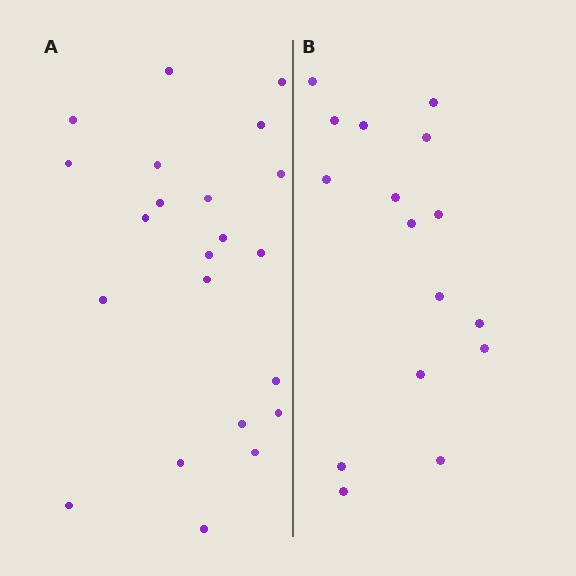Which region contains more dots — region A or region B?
Region A (the left region) has more dots.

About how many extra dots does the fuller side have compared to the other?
Region A has about 6 more dots than region B.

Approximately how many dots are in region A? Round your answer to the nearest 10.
About 20 dots. (The exact count is 22, which rounds to 20.)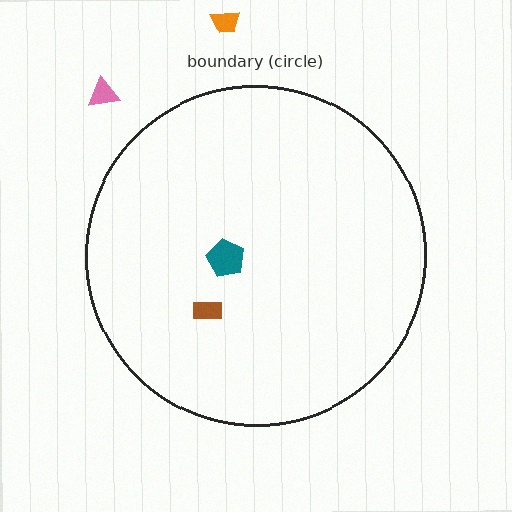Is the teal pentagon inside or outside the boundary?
Inside.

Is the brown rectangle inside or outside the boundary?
Inside.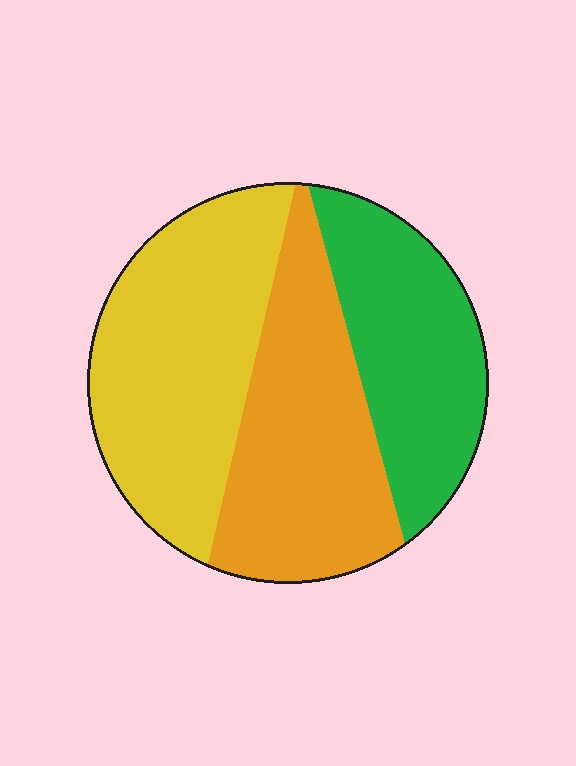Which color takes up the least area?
Green, at roughly 30%.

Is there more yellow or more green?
Yellow.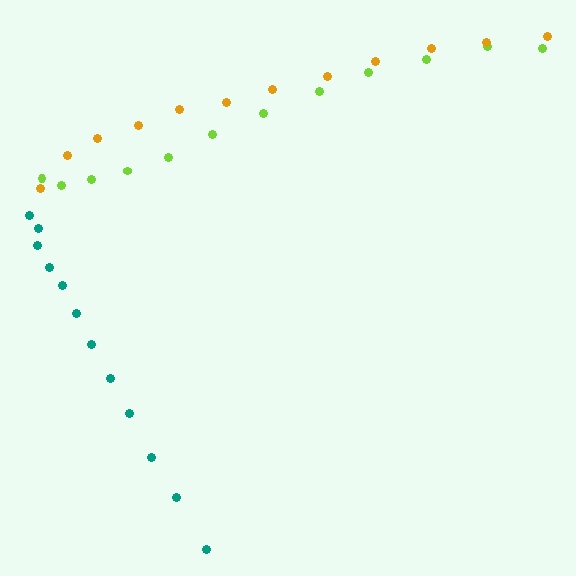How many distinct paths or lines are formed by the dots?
There are 3 distinct paths.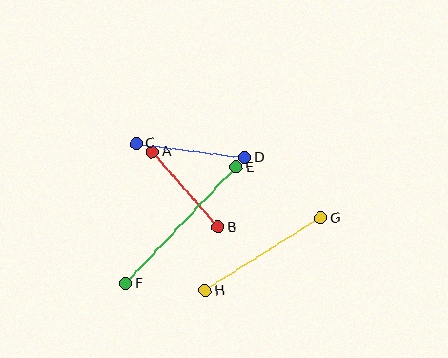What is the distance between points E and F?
The distance is approximately 161 pixels.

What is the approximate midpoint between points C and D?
The midpoint is at approximately (190, 151) pixels.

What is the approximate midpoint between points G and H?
The midpoint is at approximately (263, 254) pixels.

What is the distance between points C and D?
The distance is approximately 109 pixels.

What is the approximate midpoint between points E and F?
The midpoint is at approximately (181, 225) pixels.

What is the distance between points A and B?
The distance is approximately 100 pixels.